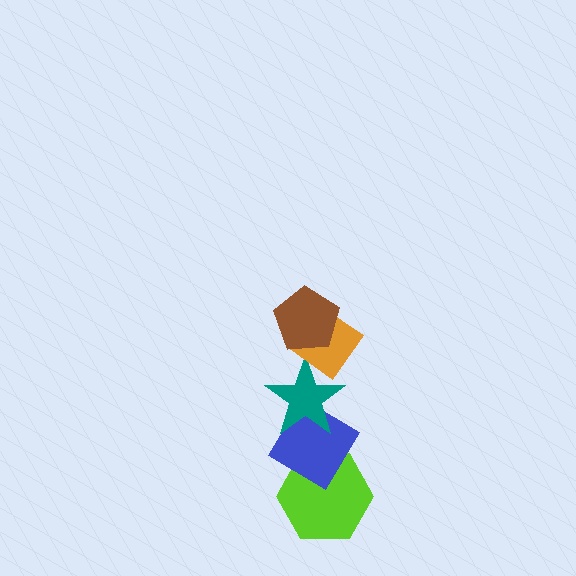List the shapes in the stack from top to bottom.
From top to bottom: the brown pentagon, the orange diamond, the teal star, the blue diamond, the lime hexagon.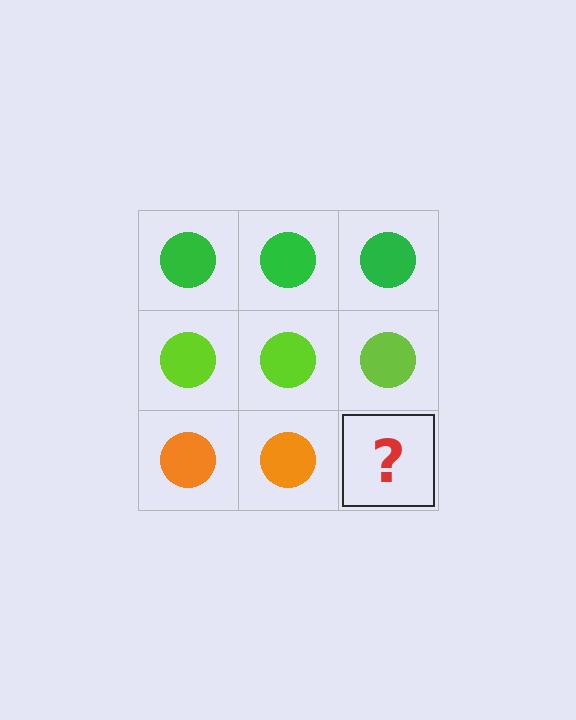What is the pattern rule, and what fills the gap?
The rule is that each row has a consistent color. The gap should be filled with an orange circle.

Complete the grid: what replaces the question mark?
The question mark should be replaced with an orange circle.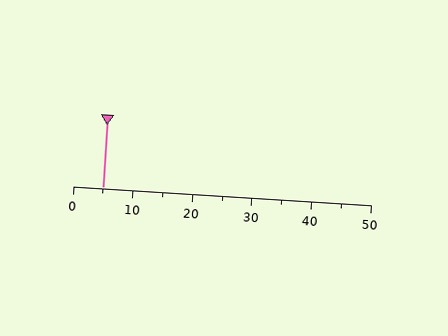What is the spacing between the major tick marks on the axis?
The major ticks are spaced 10 apart.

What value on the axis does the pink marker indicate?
The marker indicates approximately 5.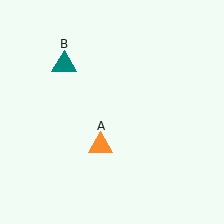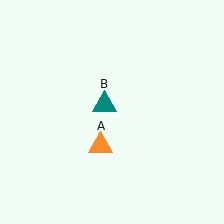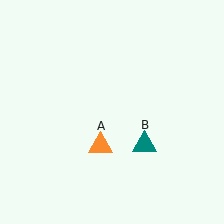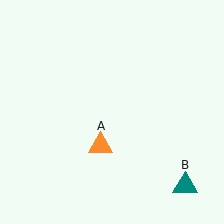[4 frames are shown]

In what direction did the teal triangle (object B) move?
The teal triangle (object B) moved down and to the right.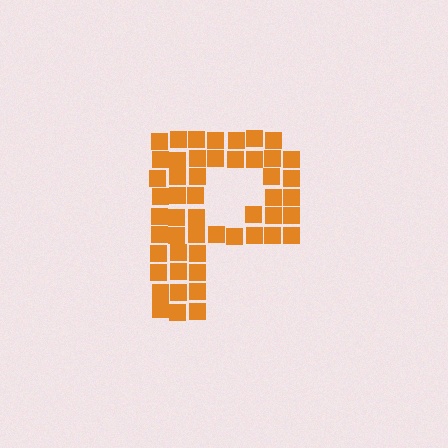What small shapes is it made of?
It is made of small squares.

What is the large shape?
The large shape is the letter P.